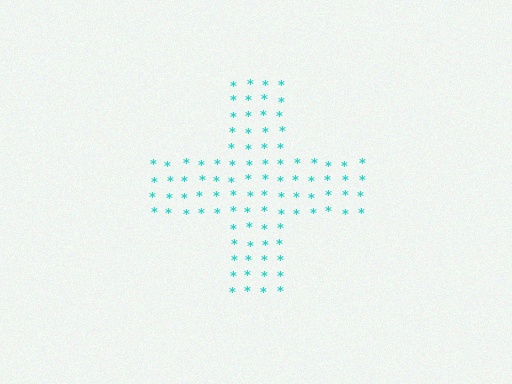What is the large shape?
The large shape is a cross.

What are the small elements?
The small elements are asterisks.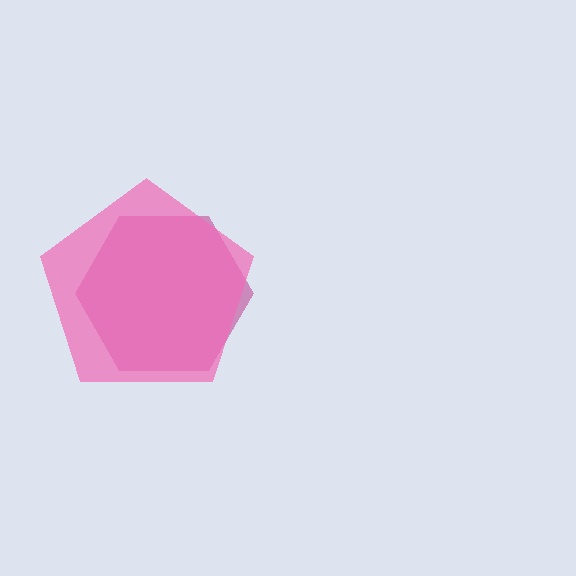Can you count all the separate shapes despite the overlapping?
Yes, there are 2 separate shapes.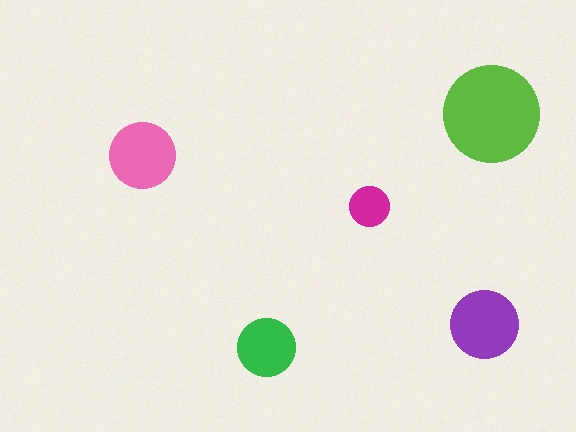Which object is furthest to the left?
The pink circle is leftmost.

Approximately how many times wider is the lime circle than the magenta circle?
About 2.5 times wider.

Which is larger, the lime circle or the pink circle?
The lime one.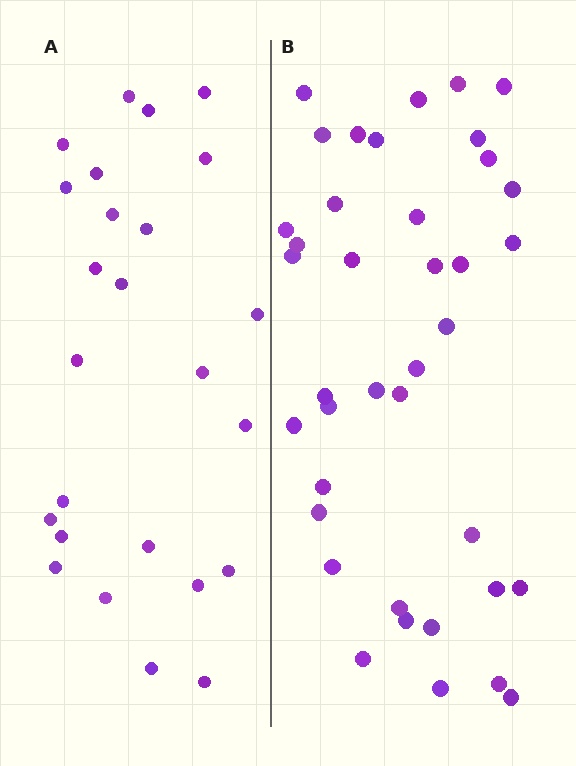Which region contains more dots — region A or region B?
Region B (the right region) has more dots.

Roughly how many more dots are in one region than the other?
Region B has approximately 15 more dots than region A.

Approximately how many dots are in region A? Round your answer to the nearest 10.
About 20 dots. (The exact count is 25, which rounds to 20.)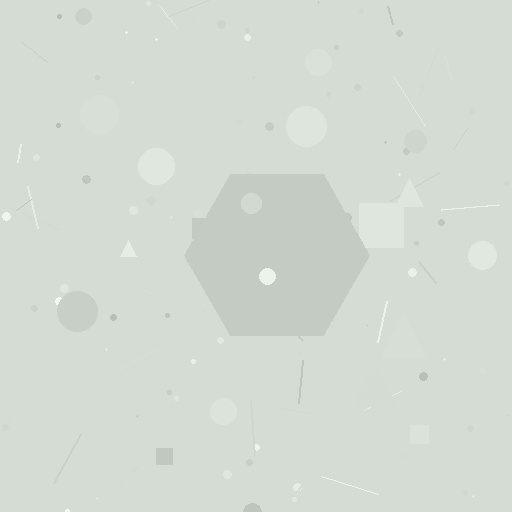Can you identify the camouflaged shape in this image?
The camouflaged shape is a hexagon.